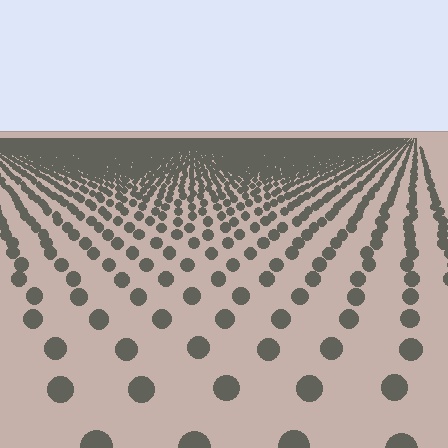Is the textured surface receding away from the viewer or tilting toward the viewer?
The surface is receding away from the viewer. Texture elements get smaller and denser toward the top.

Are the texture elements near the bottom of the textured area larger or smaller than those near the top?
Larger. Near the bottom, elements are closer to the viewer and appear at a bigger on-screen size.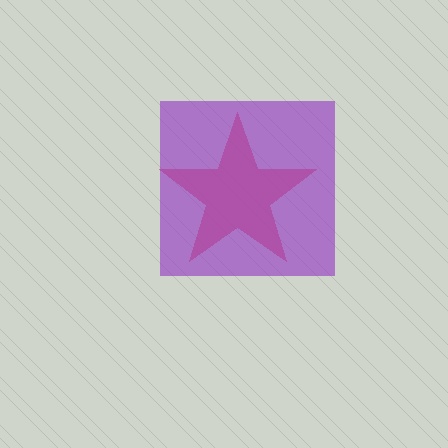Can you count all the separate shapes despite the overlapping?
Yes, there are 2 separate shapes.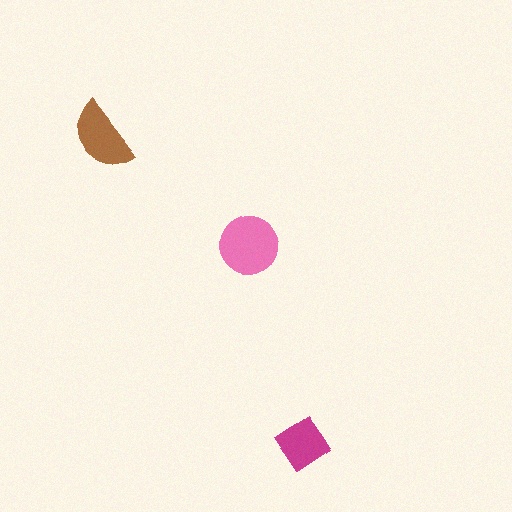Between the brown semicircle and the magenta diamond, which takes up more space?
The brown semicircle.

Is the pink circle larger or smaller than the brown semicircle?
Larger.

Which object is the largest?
The pink circle.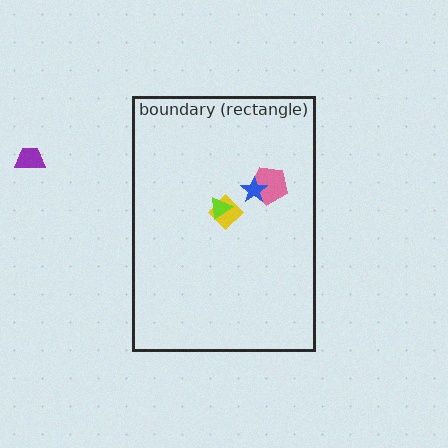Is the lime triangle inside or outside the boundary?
Inside.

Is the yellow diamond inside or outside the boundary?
Inside.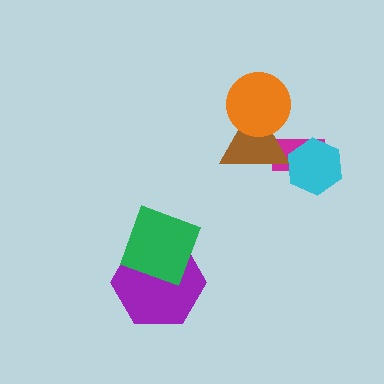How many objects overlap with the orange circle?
1 object overlaps with the orange circle.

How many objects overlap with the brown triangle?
2 objects overlap with the brown triangle.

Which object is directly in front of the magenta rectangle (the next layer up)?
The brown triangle is directly in front of the magenta rectangle.